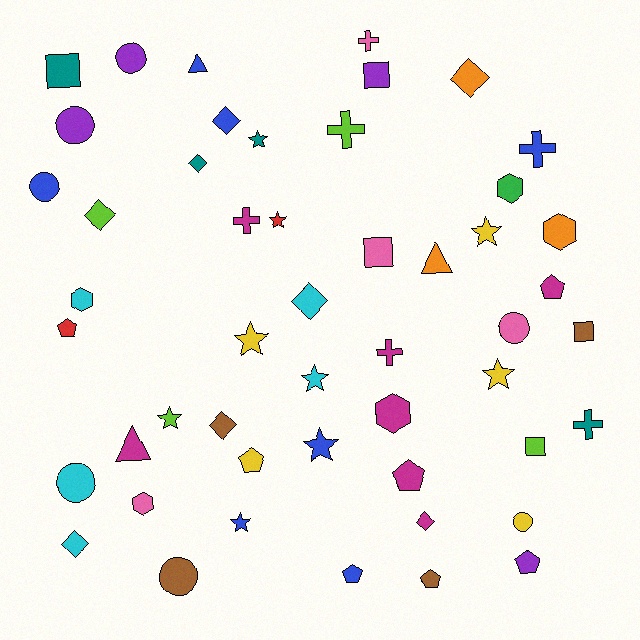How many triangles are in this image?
There are 3 triangles.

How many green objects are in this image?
There is 1 green object.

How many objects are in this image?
There are 50 objects.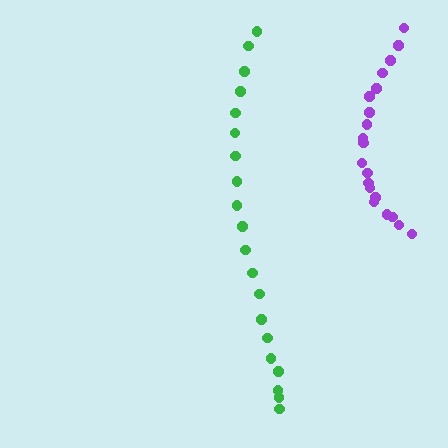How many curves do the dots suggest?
There are 2 distinct paths.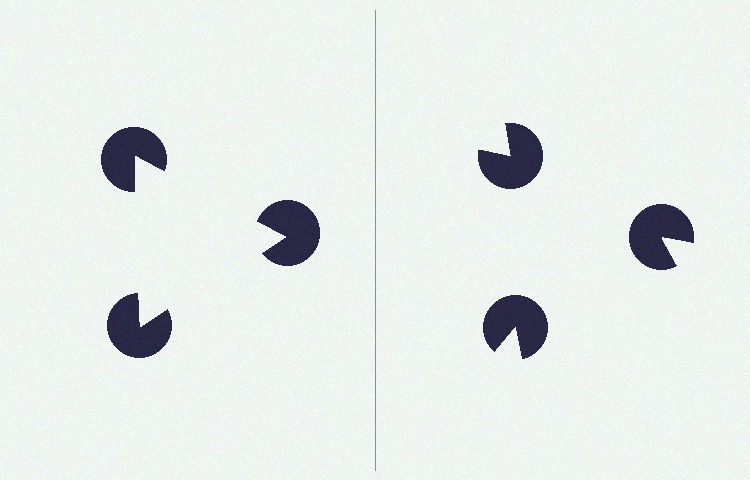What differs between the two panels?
The pac-man discs are positioned identically on both sides; only the wedge orientations differ. On the left they align to a triangle; on the right they are misaligned.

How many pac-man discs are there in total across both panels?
6 — 3 on each side.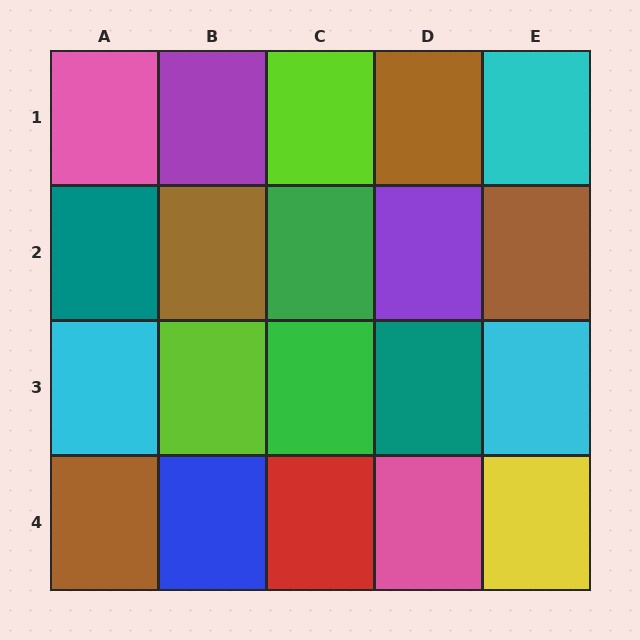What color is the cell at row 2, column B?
Brown.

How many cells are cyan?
3 cells are cyan.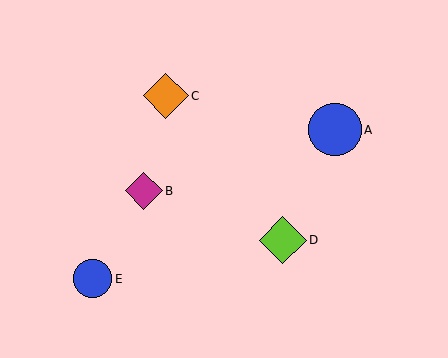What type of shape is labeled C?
Shape C is an orange diamond.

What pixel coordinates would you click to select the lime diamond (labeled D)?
Click at (283, 240) to select the lime diamond D.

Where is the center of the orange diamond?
The center of the orange diamond is at (166, 96).